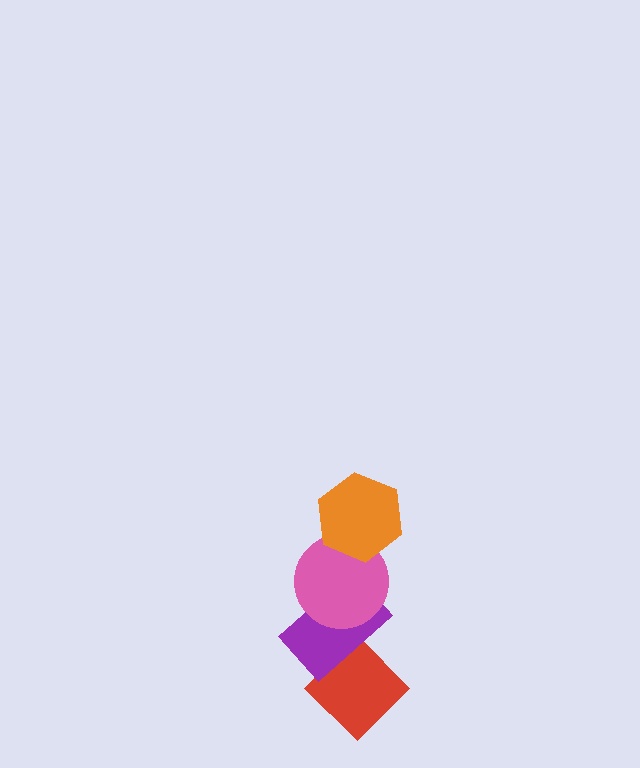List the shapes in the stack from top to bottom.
From top to bottom: the orange hexagon, the pink circle, the purple rectangle, the red diamond.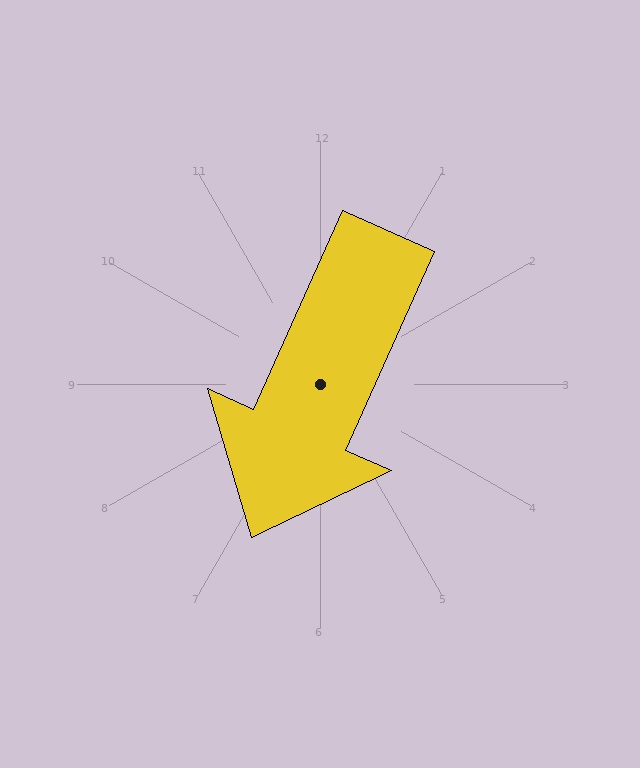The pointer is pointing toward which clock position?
Roughly 7 o'clock.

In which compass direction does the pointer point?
Southwest.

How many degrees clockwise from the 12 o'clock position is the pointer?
Approximately 204 degrees.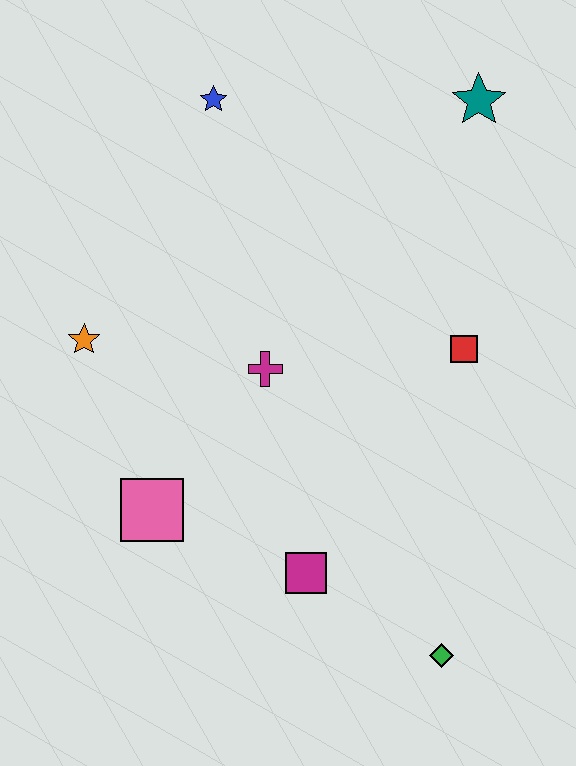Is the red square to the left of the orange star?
No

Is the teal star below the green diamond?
No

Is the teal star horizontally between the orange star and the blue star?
No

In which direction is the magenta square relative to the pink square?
The magenta square is to the right of the pink square.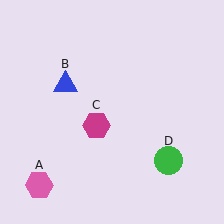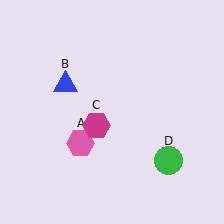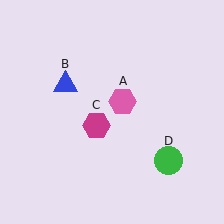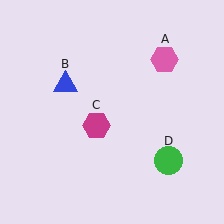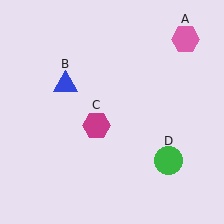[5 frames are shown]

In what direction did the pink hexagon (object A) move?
The pink hexagon (object A) moved up and to the right.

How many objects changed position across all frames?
1 object changed position: pink hexagon (object A).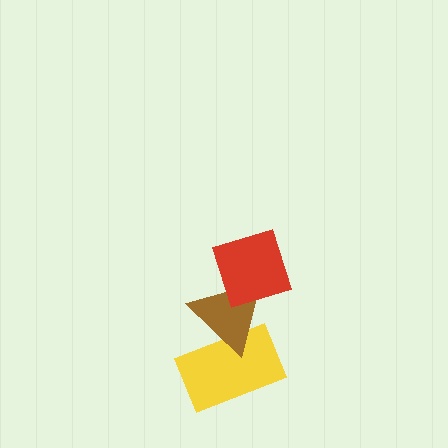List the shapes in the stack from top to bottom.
From top to bottom: the red diamond, the brown triangle, the yellow rectangle.